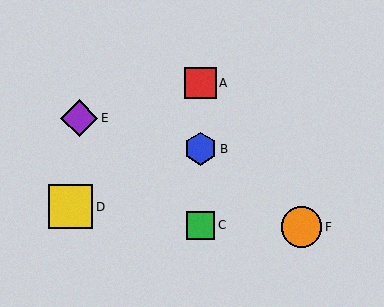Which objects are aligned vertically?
Objects A, B, C are aligned vertically.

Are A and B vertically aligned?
Yes, both are at x≈201.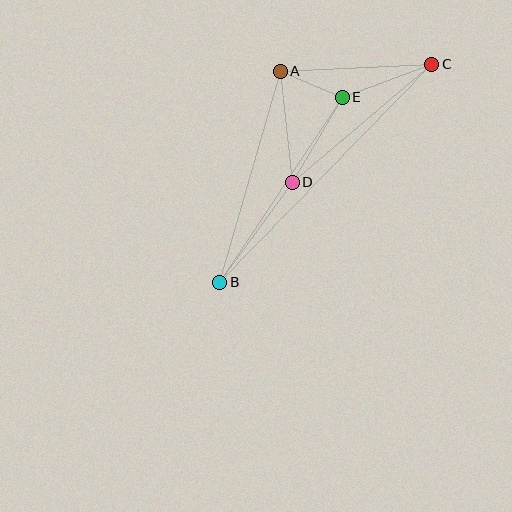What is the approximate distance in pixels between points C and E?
The distance between C and E is approximately 95 pixels.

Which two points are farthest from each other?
Points B and C are farthest from each other.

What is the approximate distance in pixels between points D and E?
The distance between D and E is approximately 99 pixels.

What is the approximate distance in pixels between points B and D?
The distance between B and D is approximately 123 pixels.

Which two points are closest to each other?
Points A and E are closest to each other.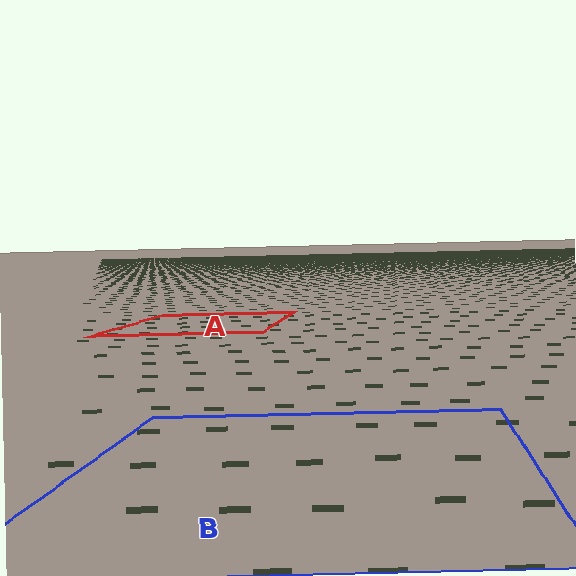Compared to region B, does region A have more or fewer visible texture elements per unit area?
Region A has more texture elements per unit area — they are packed more densely because it is farther away.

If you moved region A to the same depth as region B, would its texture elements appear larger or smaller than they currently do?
They would appear larger. At a closer depth, the same texture elements are projected at a bigger on-screen size.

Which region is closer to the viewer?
Region B is closer. The texture elements there are larger and more spread out.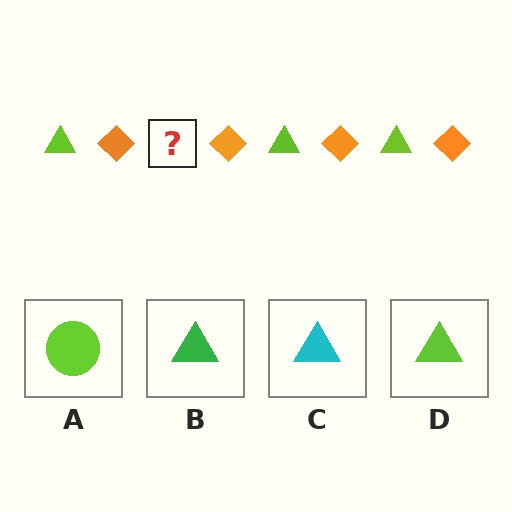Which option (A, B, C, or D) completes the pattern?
D.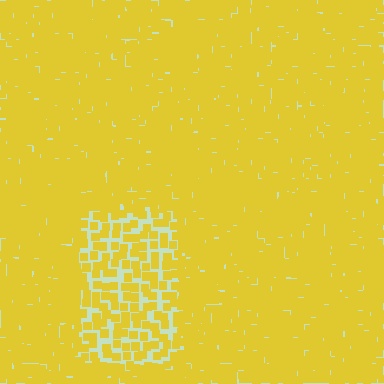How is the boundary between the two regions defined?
The boundary is defined by a change in element density (approximately 2.3x ratio). All elements are the same color, size, and shape.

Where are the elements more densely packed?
The elements are more densely packed outside the rectangle boundary.